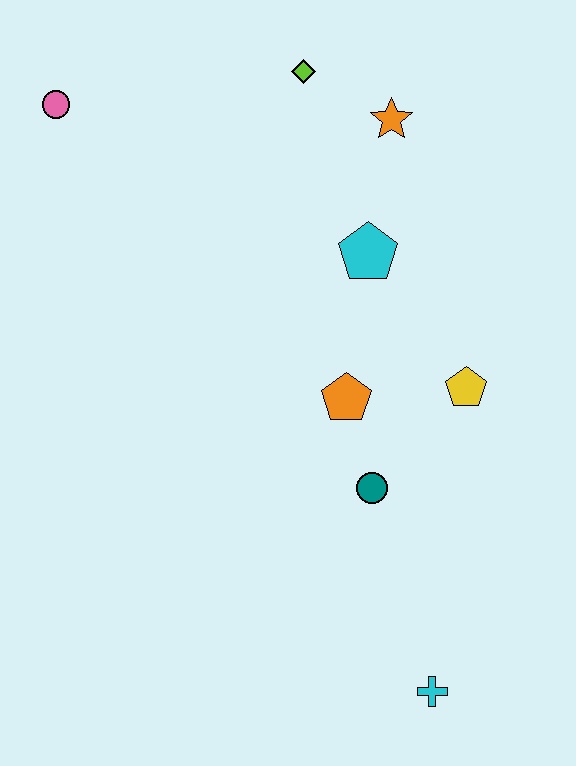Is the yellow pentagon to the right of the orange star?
Yes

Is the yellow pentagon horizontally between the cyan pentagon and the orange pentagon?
No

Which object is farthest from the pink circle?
The cyan cross is farthest from the pink circle.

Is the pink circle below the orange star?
No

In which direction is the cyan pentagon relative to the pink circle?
The cyan pentagon is to the right of the pink circle.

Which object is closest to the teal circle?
The orange pentagon is closest to the teal circle.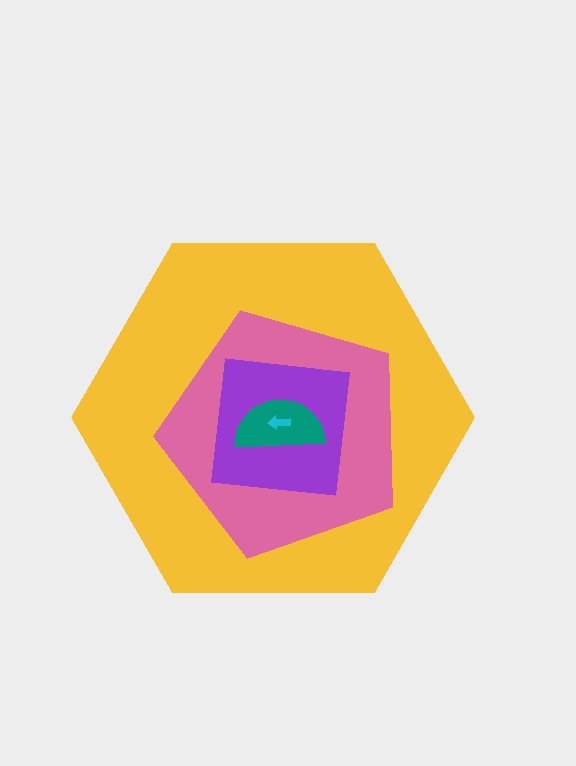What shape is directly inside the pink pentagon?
The purple square.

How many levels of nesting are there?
5.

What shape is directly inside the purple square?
The teal semicircle.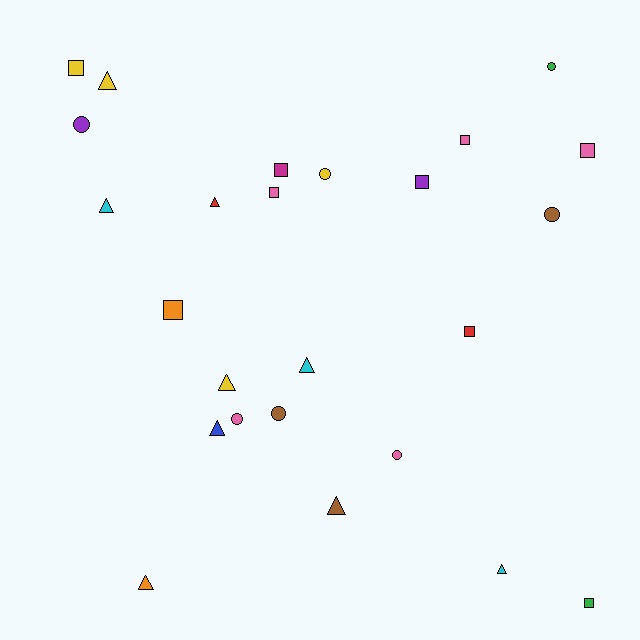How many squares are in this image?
There are 9 squares.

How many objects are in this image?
There are 25 objects.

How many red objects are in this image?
There are 2 red objects.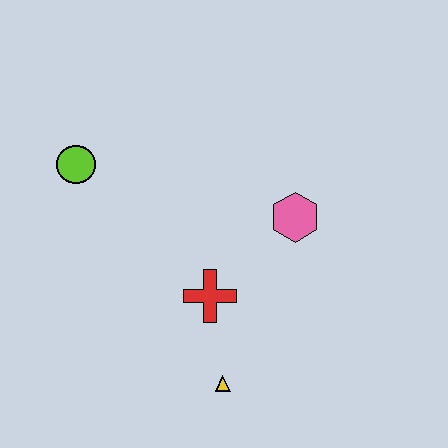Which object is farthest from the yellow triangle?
The lime circle is farthest from the yellow triangle.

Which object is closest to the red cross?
The yellow triangle is closest to the red cross.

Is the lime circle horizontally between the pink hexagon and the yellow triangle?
No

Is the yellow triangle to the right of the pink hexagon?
No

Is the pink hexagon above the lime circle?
No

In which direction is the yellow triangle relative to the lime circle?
The yellow triangle is below the lime circle.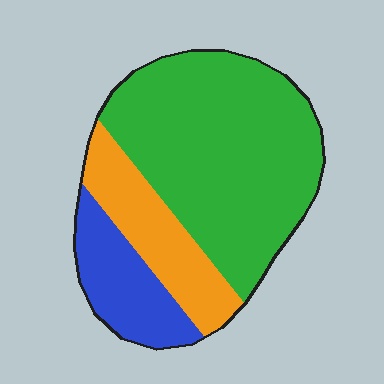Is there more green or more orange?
Green.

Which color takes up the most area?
Green, at roughly 60%.